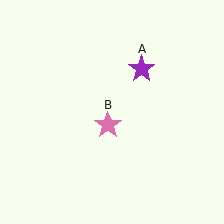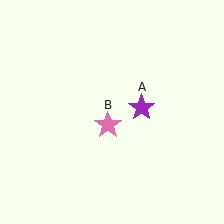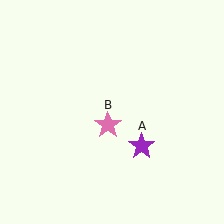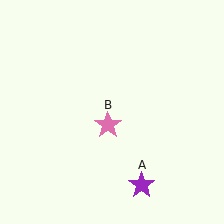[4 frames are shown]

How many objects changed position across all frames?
1 object changed position: purple star (object A).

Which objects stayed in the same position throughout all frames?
Pink star (object B) remained stationary.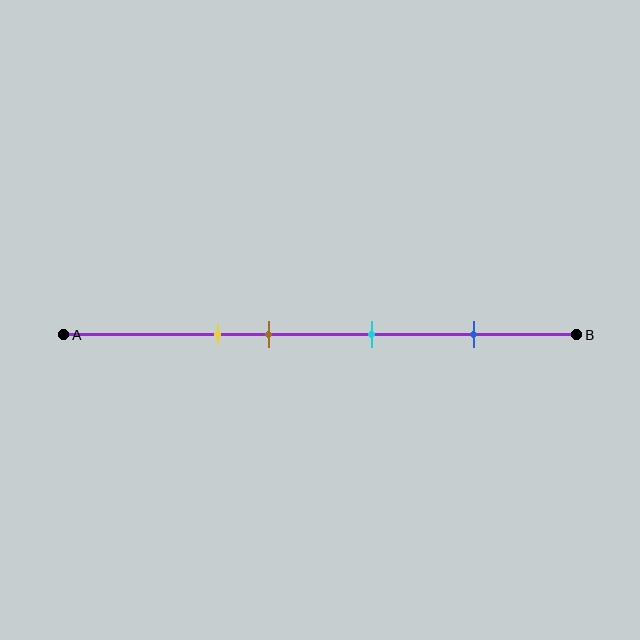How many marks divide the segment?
There are 4 marks dividing the segment.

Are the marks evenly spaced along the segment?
No, the marks are not evenly spaced.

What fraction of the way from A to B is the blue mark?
The blue mark is approximately 80% (0.8) of the way from A to B.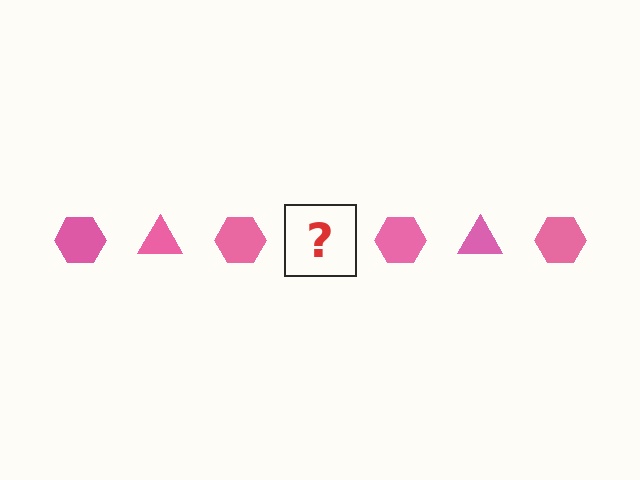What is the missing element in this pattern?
The missing element is a pink triangle.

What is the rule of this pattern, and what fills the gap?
The rule is that the pattern cycles through hexagon, triangle shapes in pink. The gap should be filled with a pink triangle.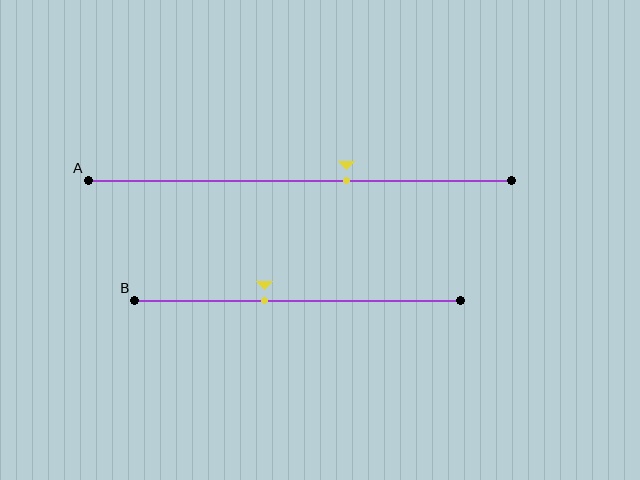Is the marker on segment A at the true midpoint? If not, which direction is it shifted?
No, the marker on segment A is shifted to the right by about 11% of the segment length.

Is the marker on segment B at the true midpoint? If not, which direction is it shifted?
No, the marker on segment B is shifted to the left by about 10% of the segment length.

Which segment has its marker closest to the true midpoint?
Segment B has its marker closest to the true midpoint.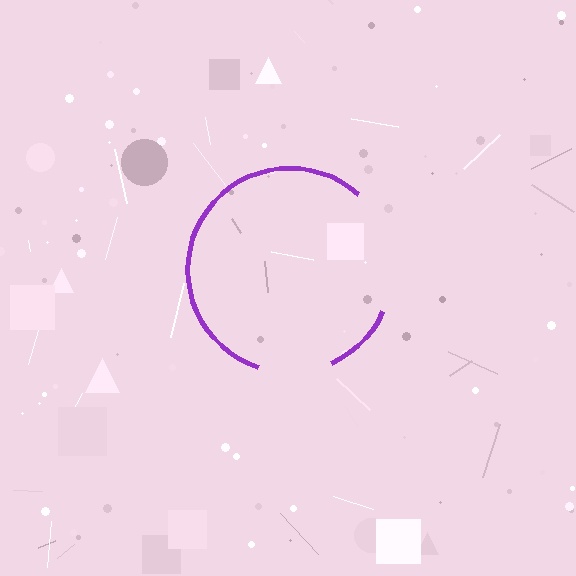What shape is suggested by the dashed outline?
The dashed outline suggests a circle.